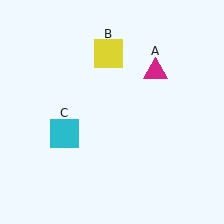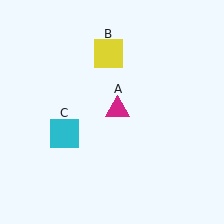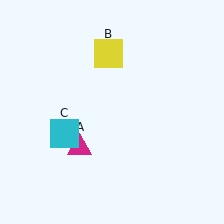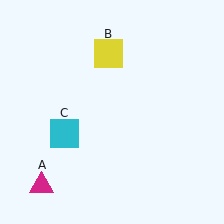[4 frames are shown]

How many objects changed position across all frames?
1 object changed position: magenta triangle (object A).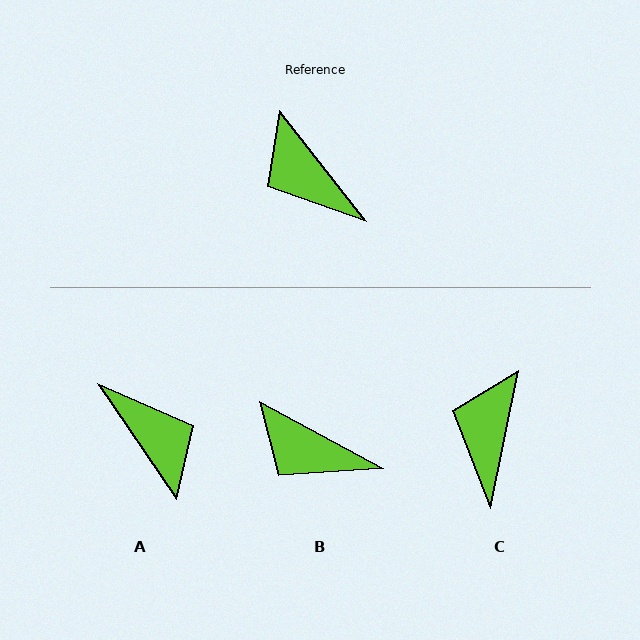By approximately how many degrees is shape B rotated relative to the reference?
Approximately 24 degrees counter-clockwise.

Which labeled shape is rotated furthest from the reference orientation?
A, about 176 degrees away.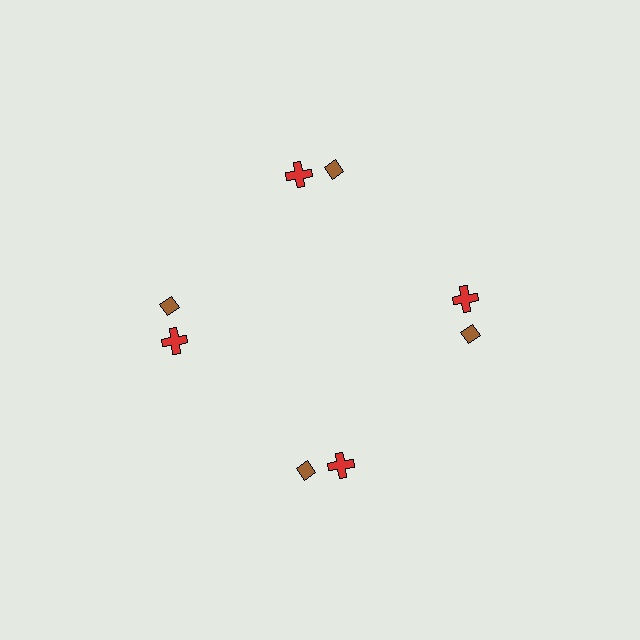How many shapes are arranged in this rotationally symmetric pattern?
There are 8 shapes, arranged in 4 groups of 2.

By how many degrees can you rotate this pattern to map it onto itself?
The pattern maps onto itself every 90 degrees of rotation.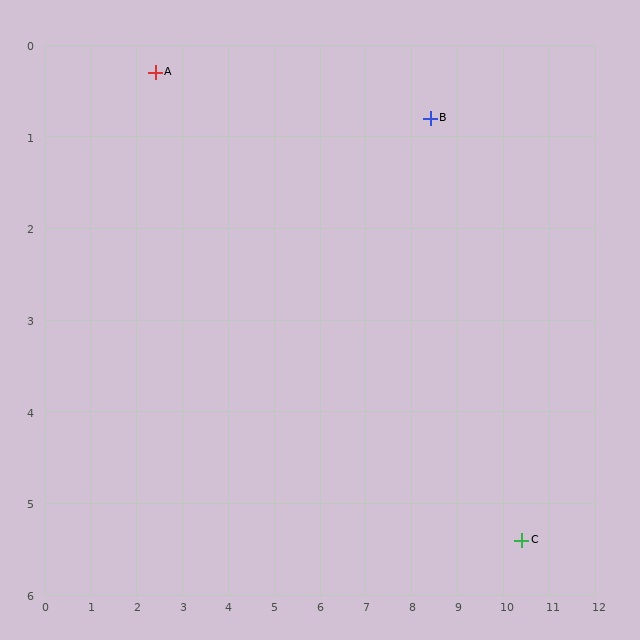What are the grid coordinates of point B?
Point B is at approximately (8.4, 0.8).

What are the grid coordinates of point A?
Point A is at approximately (2.4, 0.3).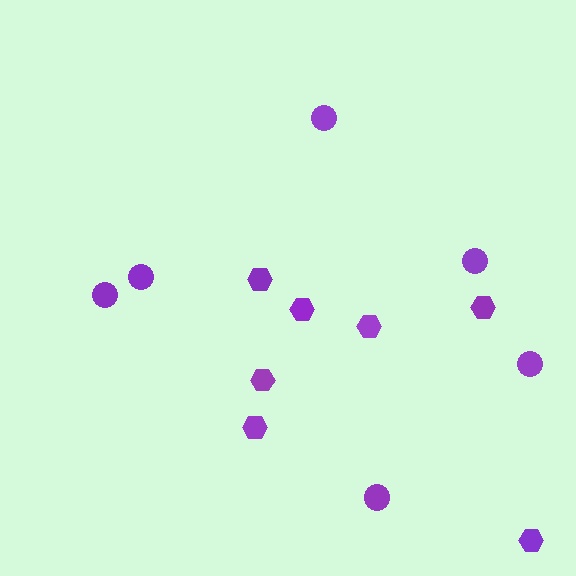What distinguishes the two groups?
There are 2 groups: one group of hexagons (7) and one group of circles (6).